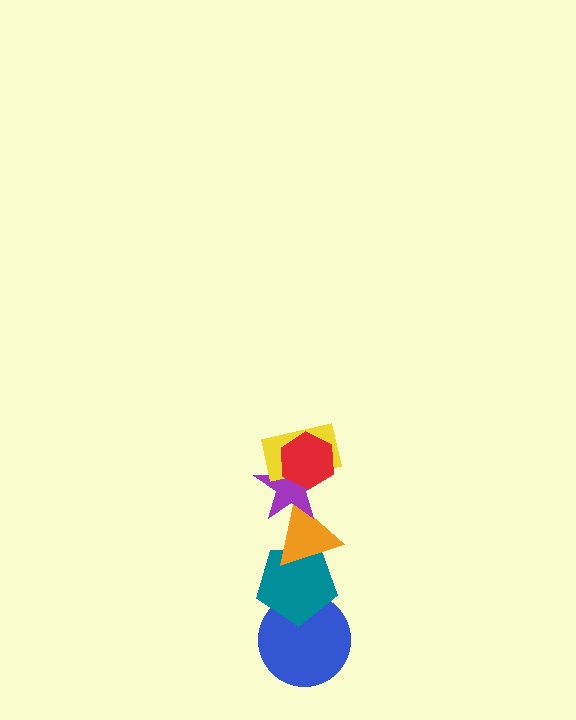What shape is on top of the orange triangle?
The purple star is on top of the orange triangle.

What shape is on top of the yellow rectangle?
The red hexagon is on top of the yellow rectangle.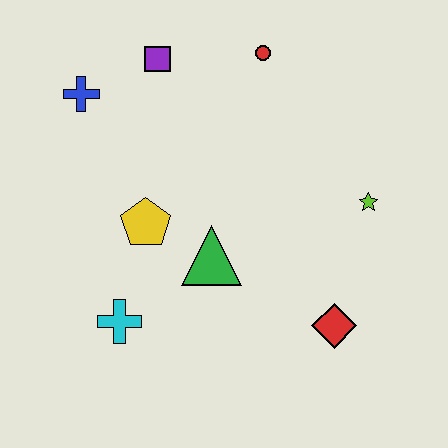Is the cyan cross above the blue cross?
No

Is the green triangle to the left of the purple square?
No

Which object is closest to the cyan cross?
The yellow pentagon is closest to the cyan cross.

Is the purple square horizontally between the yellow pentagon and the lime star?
Yes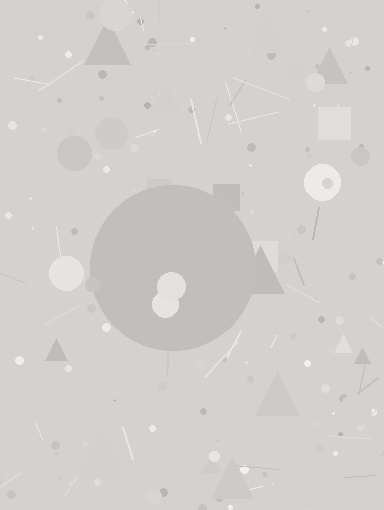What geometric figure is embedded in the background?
A circle is embedded in the background.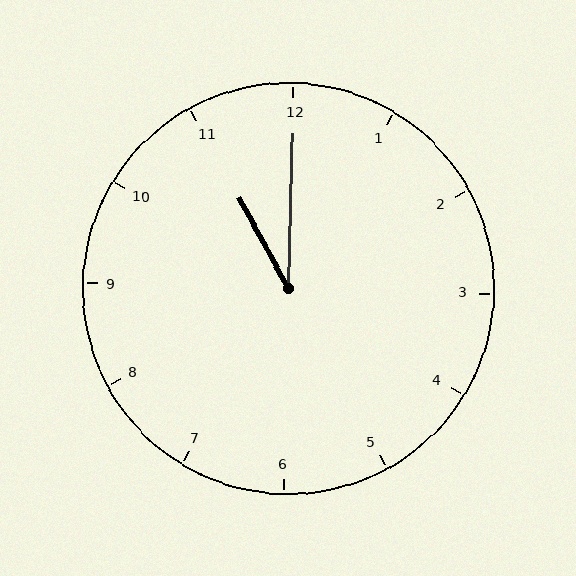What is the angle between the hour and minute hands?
Approximately 30 degrees.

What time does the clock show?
11:00.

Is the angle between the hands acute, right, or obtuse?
It is acute.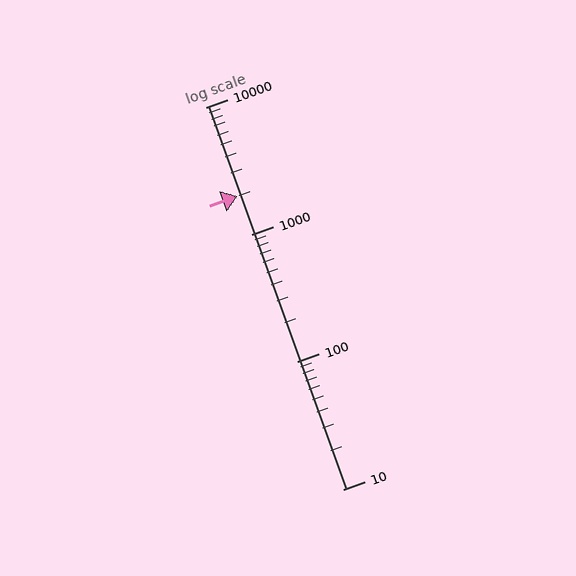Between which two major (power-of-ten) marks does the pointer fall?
The pointer is between 1000 and 10000.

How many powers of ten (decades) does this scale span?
The scale spans 3 decades, from 10 to 10000.